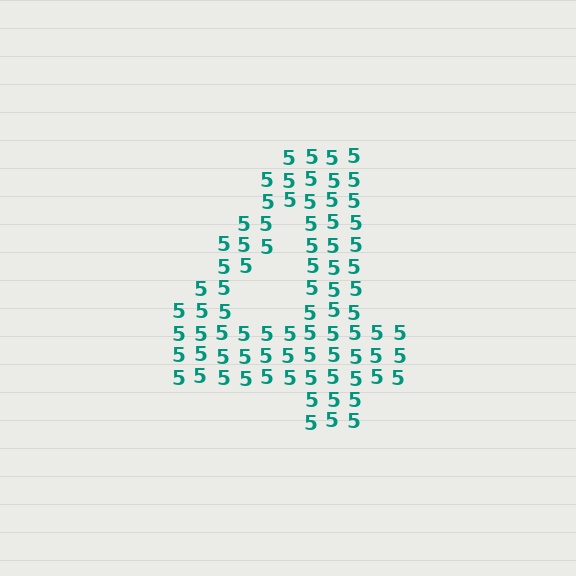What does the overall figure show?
The overall figure shows the digit 4.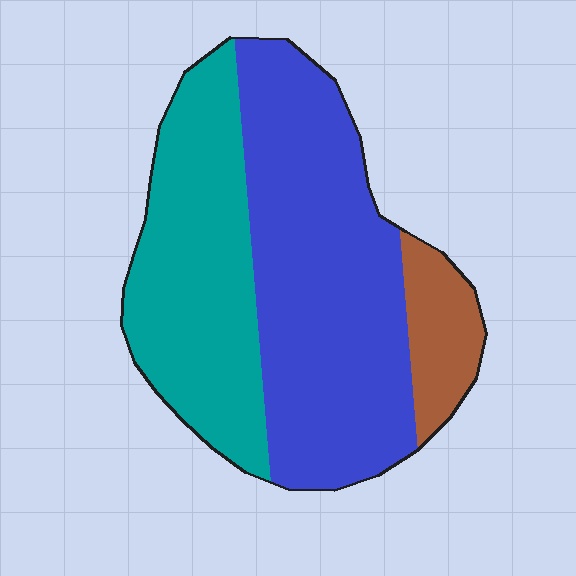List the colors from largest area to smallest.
From largest to smallest: blue, teal, brown.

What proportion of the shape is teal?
Teal covers around 35% of the shape.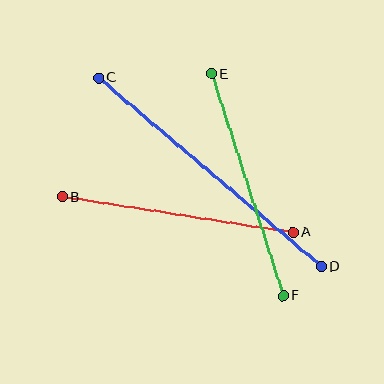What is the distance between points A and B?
The distance is approximately 233 pixels.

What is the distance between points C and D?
The distance is approximately 292 pixels.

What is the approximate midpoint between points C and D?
The midpoint is at approximately (210, 172) pixels.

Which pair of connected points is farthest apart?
Points C and D are farthest apart.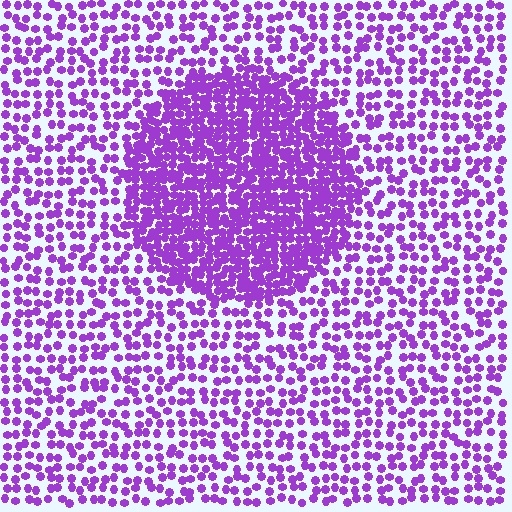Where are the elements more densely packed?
The elements are more densely packed inside the circle boundary.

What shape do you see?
I see a circle.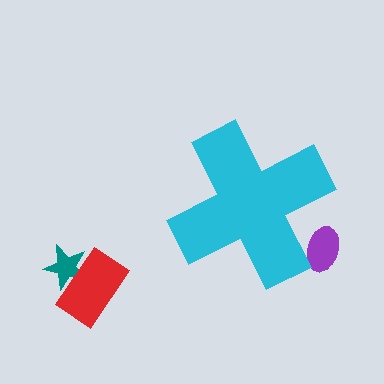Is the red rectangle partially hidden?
No, the red rectangle is fully visible.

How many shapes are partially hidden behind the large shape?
1 shape is partially hidden.